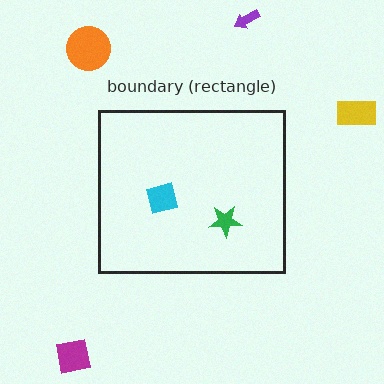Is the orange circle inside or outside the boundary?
Outside.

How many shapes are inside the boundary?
2 inside, 4 outside.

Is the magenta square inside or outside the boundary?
Outside.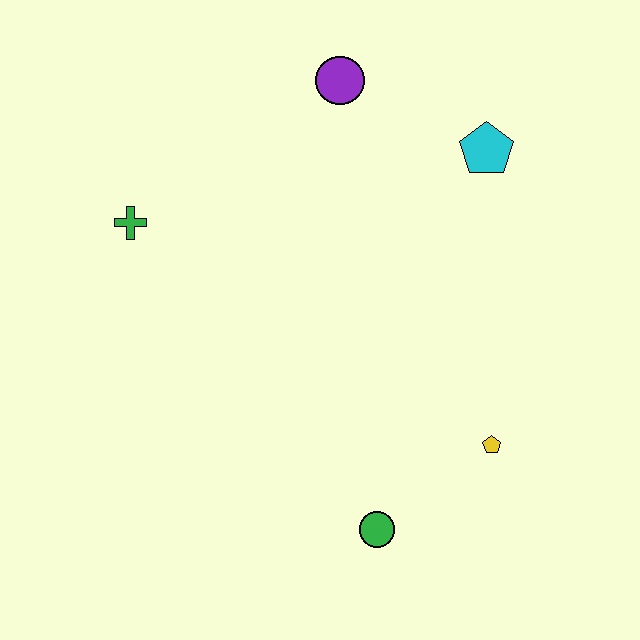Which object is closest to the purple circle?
The cyan pentagon is closest to the purple circle.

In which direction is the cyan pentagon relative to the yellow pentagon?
The cyan pentagon is above the yellow pentagon.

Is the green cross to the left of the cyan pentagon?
Yes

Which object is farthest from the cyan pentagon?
The green circle is farthest from the cyan pentagon.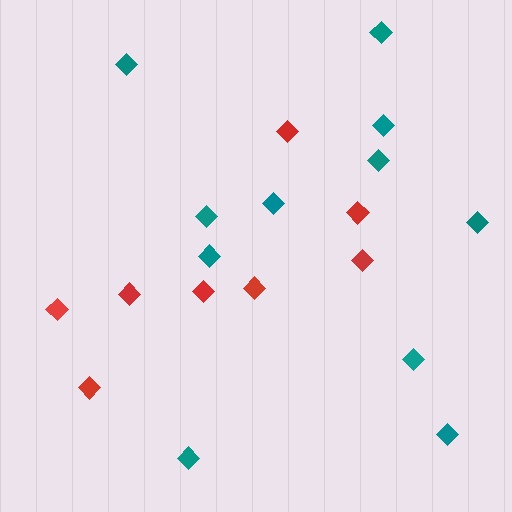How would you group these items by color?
There are 2 groups: one group of teal diamonds (11) and one group of red diamonds (8).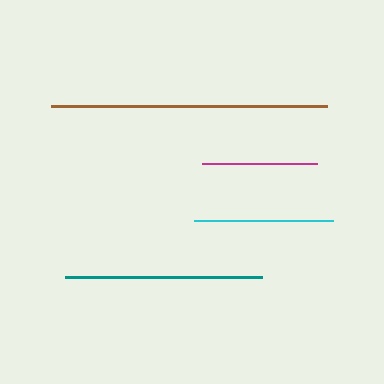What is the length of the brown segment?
The brown segment is approximately 276 pixels long.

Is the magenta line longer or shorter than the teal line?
The teal line is longer than the magenta line.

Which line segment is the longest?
The brown line is the longest at approximately 276 pixels.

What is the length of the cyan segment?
The cyan segment is approximately 138 pixels long.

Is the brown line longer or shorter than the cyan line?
The brown line is longer than the cyan line.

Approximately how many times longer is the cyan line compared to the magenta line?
The cyan line is approximately 1.2 times the length of the magenta line.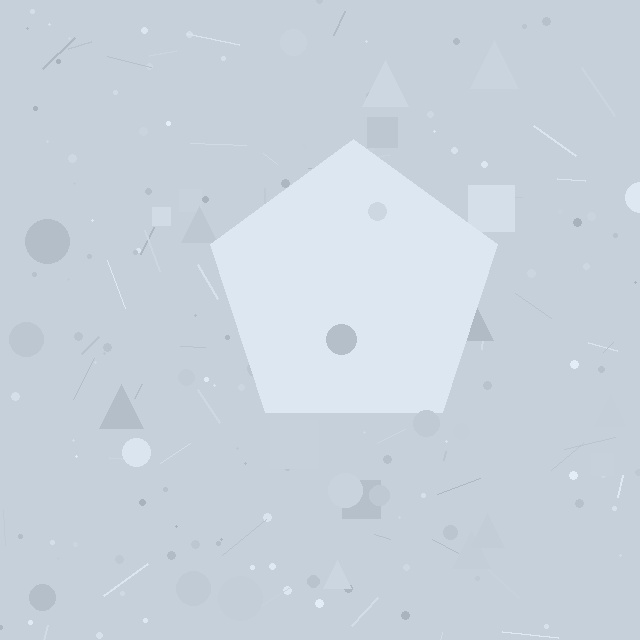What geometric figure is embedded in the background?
A pentagon is embedded in the background.